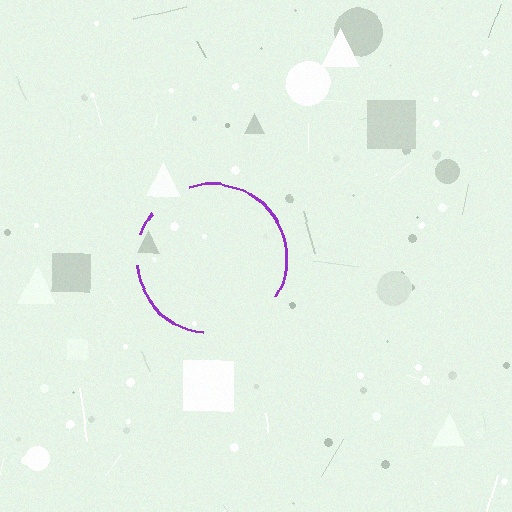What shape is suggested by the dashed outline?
The dashed outline suggests a circle.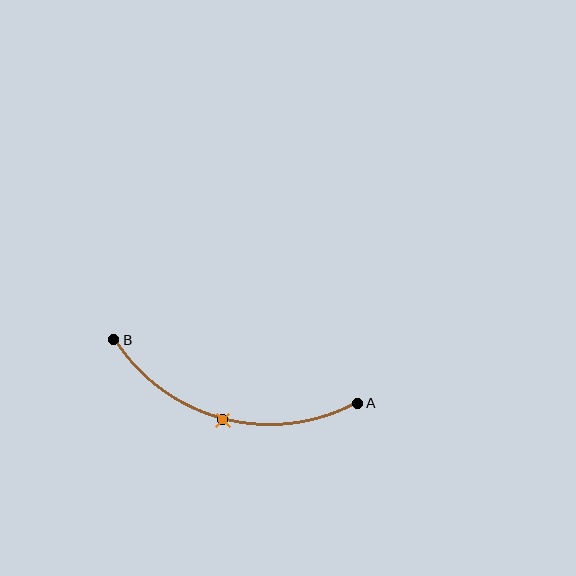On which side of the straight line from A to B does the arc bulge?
The arc bulges below the straight line connecting A and B.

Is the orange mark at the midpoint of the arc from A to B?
Yes. The orange mark lies on the arc at equal arc-length from both A and B — it is the arc midpoint.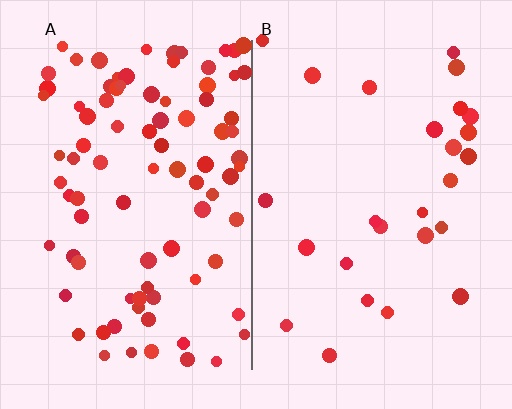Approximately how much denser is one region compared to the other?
Approximately 3.4× — region A over region B.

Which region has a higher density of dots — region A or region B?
A (the left).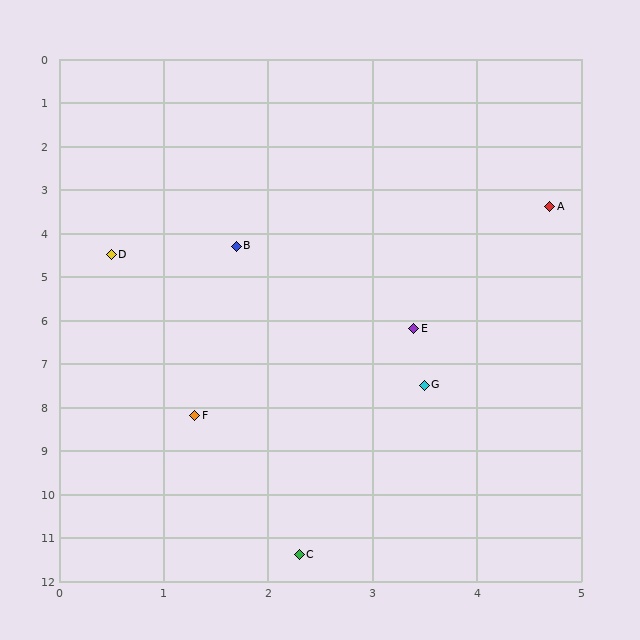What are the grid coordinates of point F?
Point F is at approximately (1.3, 8.2).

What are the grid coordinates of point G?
Point G is at approximately (3.5, 7.5).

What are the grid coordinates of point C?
Point C is at approximately (2.3, 11.4).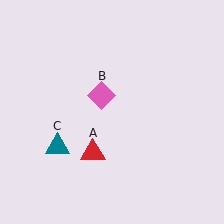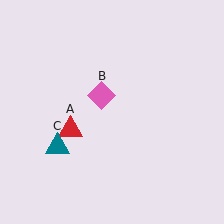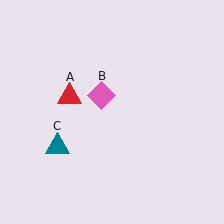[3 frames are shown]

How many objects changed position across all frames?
1 object changed position: red triangle (object A).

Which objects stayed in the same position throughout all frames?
Pink diamond (object B) and teal triangle (object C) remained stationary.